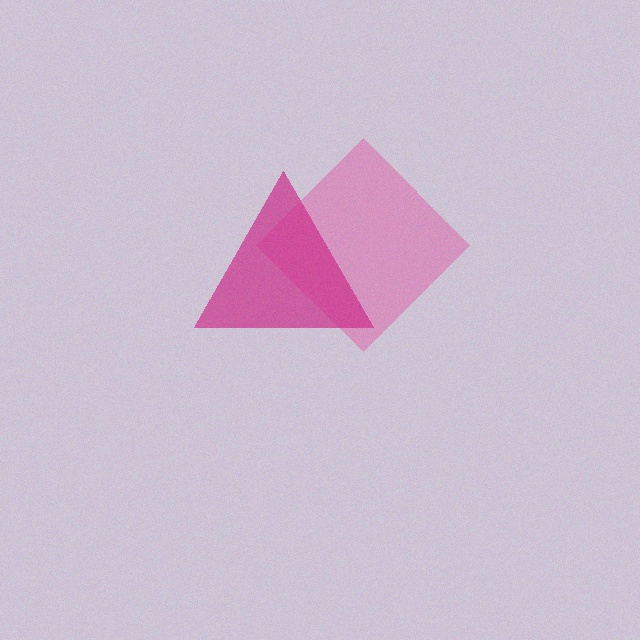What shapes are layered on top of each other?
The layered shapes are: a pink diamond, a magenta triangle.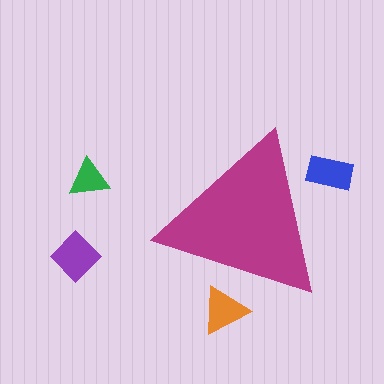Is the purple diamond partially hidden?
No, the purple diamond is fully visible.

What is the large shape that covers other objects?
A magenta triangle.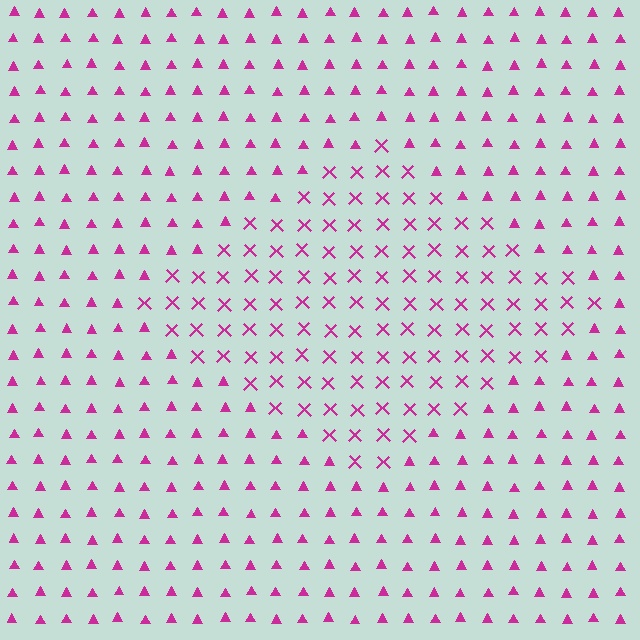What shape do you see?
I see a diamond.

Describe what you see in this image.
The image is filled with small magenta elements arranged in a uniform grid. A diamond-shaped region contains X marks, while the surrounding area contains triangles. The boundary is defined purely by the change in element shape.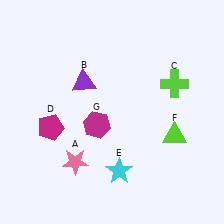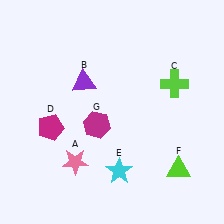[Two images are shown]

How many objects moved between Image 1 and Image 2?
1 object moved between the two images.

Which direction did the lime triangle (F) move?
The lime triangle (F) moved down.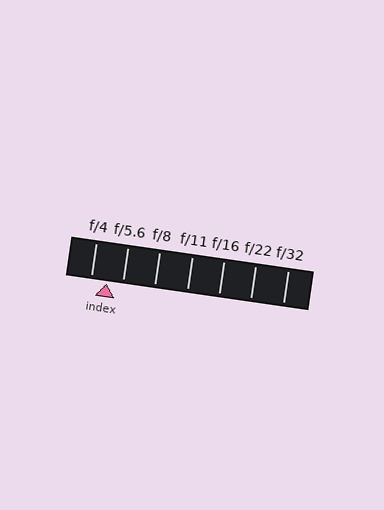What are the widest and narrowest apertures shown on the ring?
The widest aperture shown is f/4 and the narrowest is f/32.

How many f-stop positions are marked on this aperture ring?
There are 7 f-stop positions marked.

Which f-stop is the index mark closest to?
The index mark is closest to f/5.6.